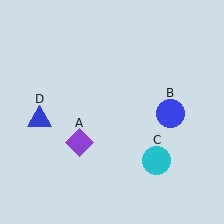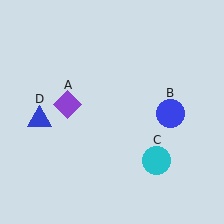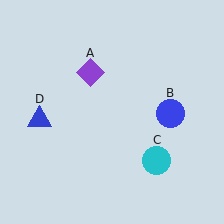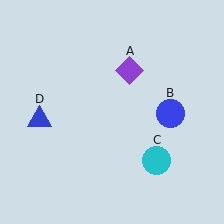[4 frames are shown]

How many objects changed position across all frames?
1 object changed position: purple diamond (object A).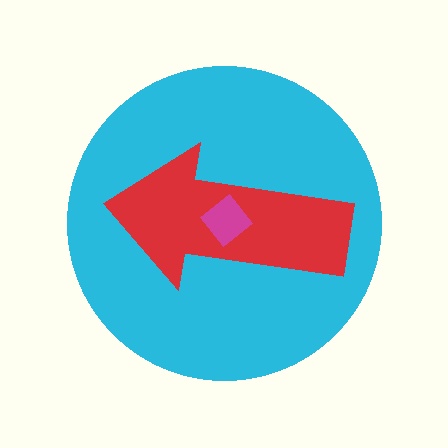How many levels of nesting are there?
3.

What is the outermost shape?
The cyan circle.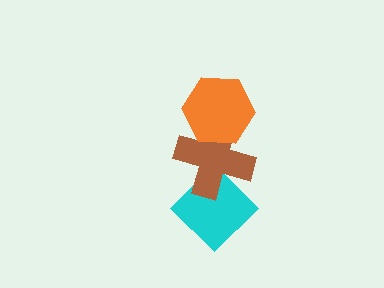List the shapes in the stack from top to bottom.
From top to bottom: the orange hexagon, the brown cross, the cyan diamond.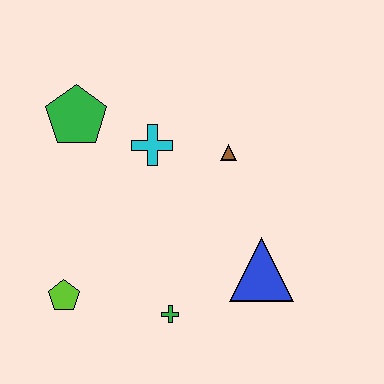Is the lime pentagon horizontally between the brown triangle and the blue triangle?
No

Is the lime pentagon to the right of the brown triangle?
No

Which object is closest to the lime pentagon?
The green cross is closest to the lime pentagon.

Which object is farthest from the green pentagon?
The blue triangle is farthest from the green pentagon.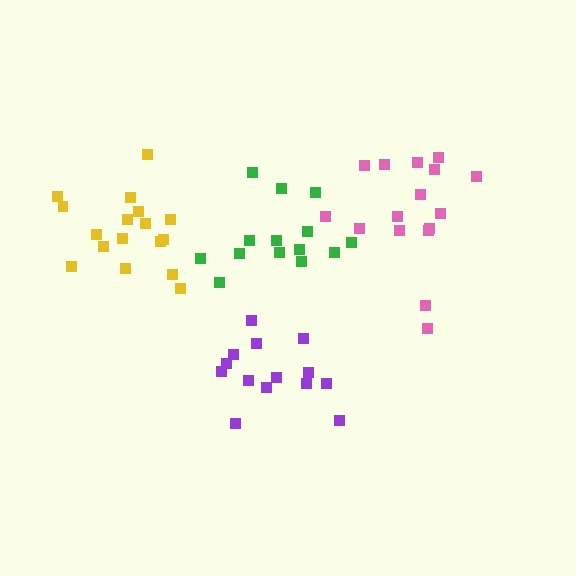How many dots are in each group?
Group 1: 14 dots, Group 2: 14 dots, Group 3: 17 dots, Group 4: 16 dots (61 total).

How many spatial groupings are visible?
There are 4 spatial groupings.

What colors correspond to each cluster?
The clusters are colored: purple, green, yellow, pink.